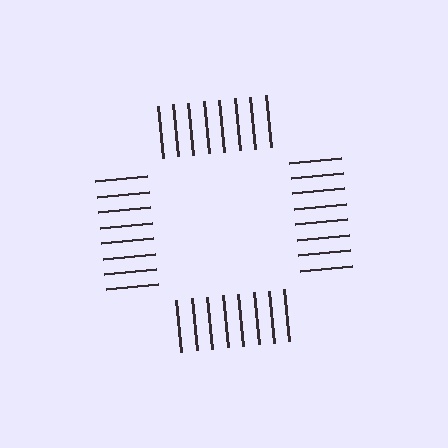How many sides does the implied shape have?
4 sides — the line-ends trace a square.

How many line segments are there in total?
32 — 8 along each of the 4 edges.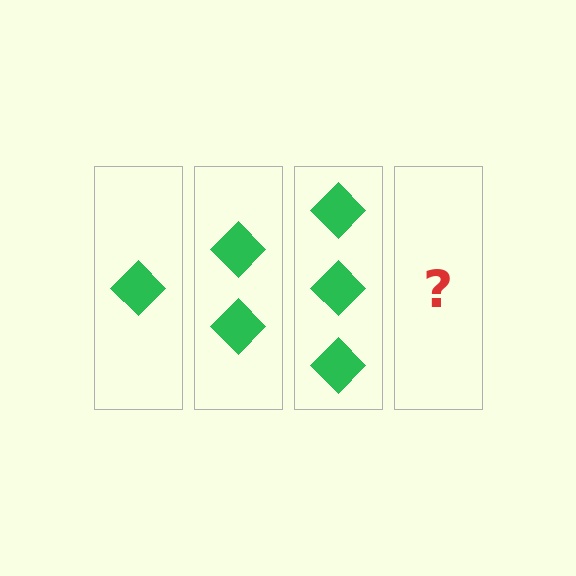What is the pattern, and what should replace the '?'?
The pattern is that each step adds one more diamond. The '?' should be 4 diamonds.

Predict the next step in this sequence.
The next step is 4 diamonds.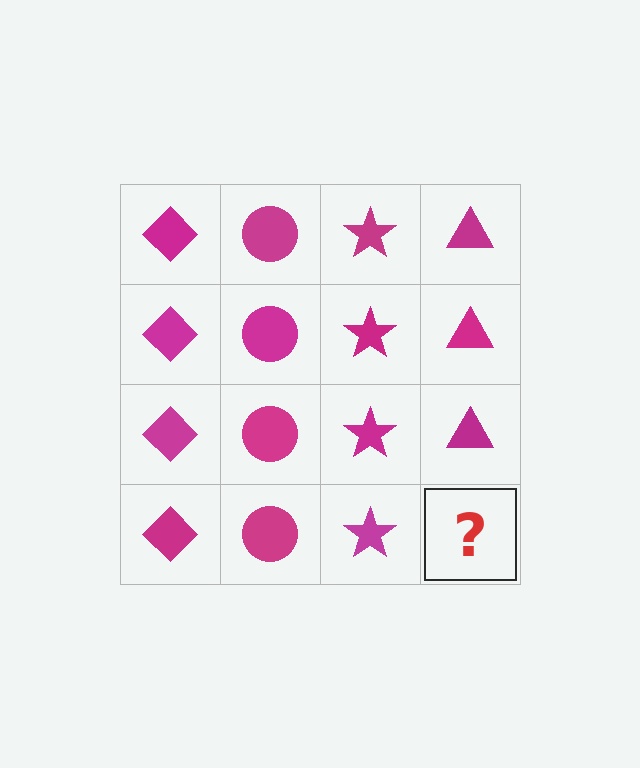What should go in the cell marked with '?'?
The missing cell should contain a magenta triangle.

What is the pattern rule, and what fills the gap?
The rule is that each column has a consistent shape. The gap should be filled with a magenta triangle.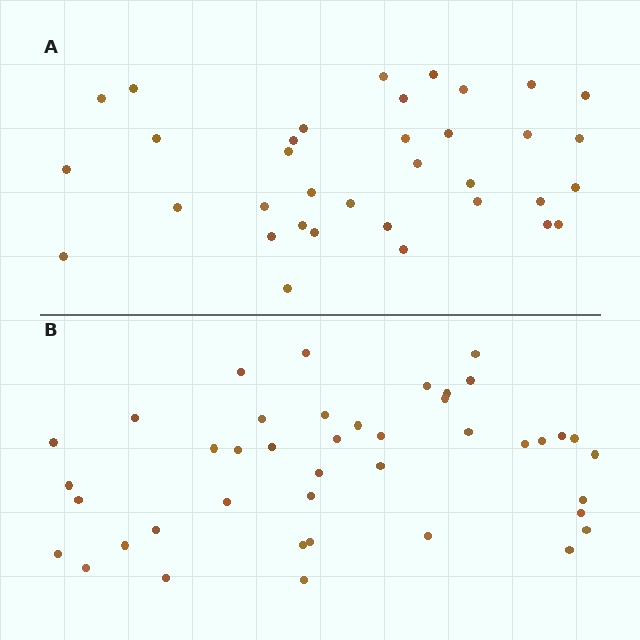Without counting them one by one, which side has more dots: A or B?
Region B (the bottom region) has more dots.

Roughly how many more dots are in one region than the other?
Region B has roughly 8 or so more dots than region A.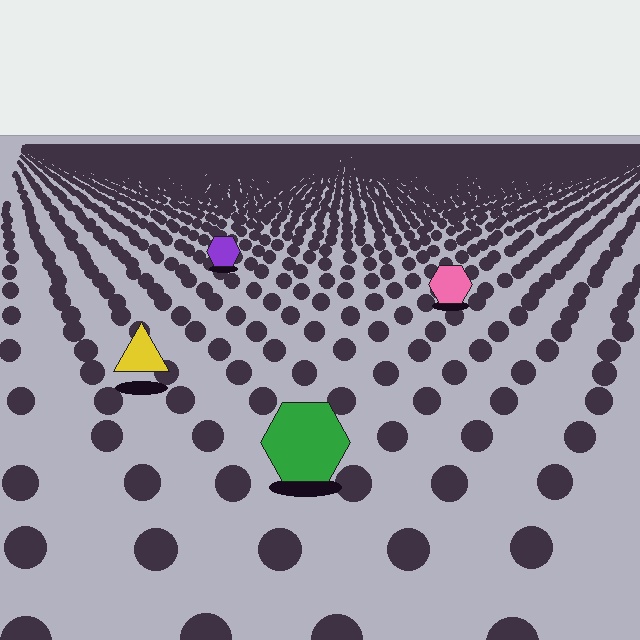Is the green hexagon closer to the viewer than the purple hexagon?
Yes. The green hexagon is closer — you can tell from the texture gradient: the ground texture is coarser near it.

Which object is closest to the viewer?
The green hexagon is closest. The texture marks near it are larger and more spread out.